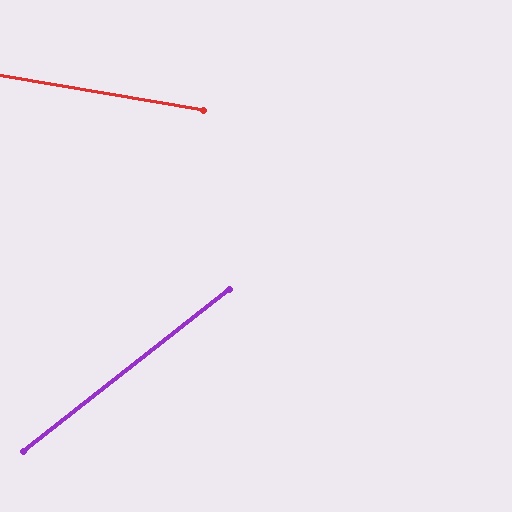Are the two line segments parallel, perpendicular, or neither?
Neither parallel nor perpendicular — they differ by about 48°.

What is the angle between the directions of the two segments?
Approximately 48 degrees.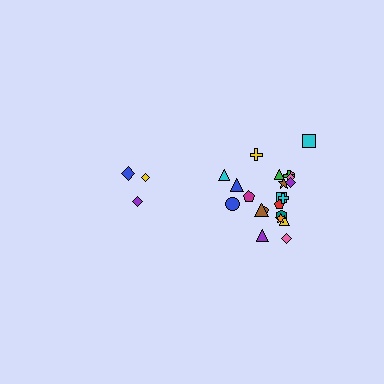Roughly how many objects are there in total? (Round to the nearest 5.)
Roughly 25 objects in total.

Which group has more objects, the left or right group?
The right group.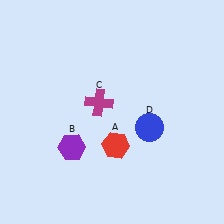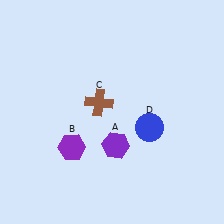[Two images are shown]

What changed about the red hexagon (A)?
In Image 1, A is red. In Image 2, it changed to purple.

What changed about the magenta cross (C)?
In Image 1, C is magenta. In Image 2, it changed to brown.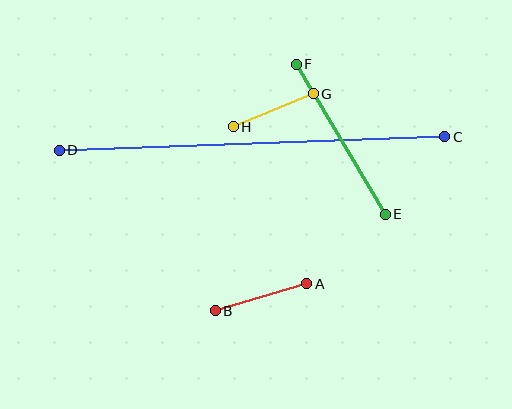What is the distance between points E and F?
The distance is approximately 174 pixels.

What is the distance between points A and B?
The distance is approximately 96 pixels.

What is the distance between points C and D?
The distance is approximately 386 pixels.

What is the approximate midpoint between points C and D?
The midpoint is at approximately (252, 144) pixels.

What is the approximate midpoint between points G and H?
The midpoint is at approximately (273, 110) pixels.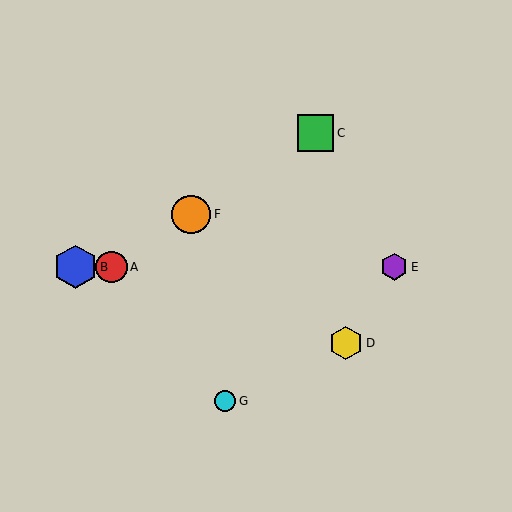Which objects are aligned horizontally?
Objects A, B, E are aligned horizontally.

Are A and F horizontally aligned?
No, A is at y≈267 and F is at y≈214.